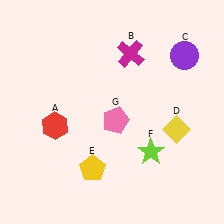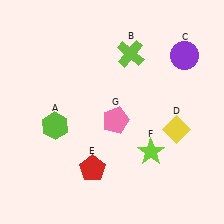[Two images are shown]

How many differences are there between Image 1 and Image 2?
There are 3 differences between the two images.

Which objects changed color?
A changed from red to lime. B changed from magenta to lime. E changed from yellow to red.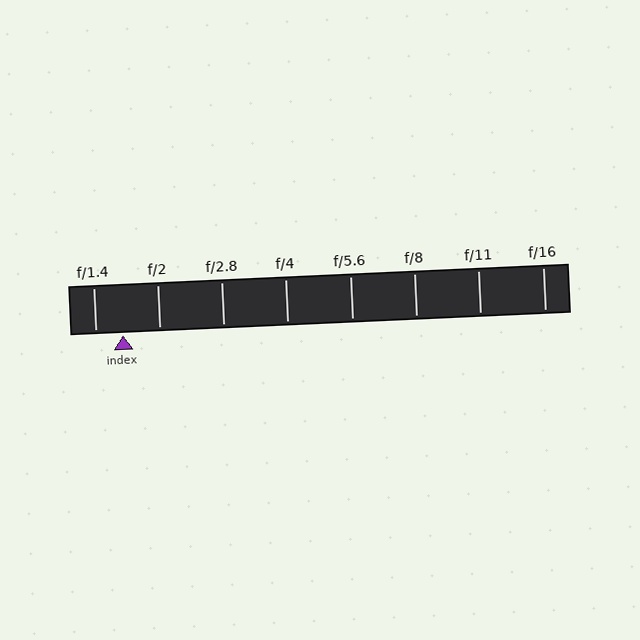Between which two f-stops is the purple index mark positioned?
The index mark is between f/1.4 and f/2.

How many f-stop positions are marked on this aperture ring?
There are 8 f-stop positions marked.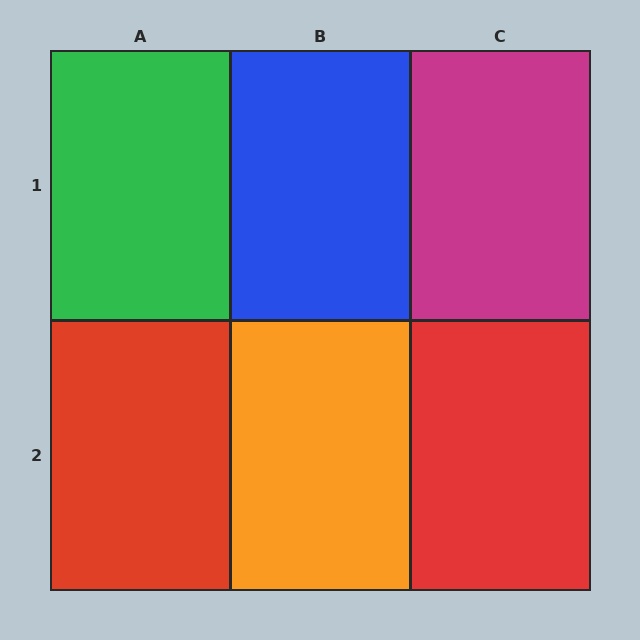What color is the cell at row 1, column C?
Magenta.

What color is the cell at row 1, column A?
Green.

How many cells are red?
2 cells are red.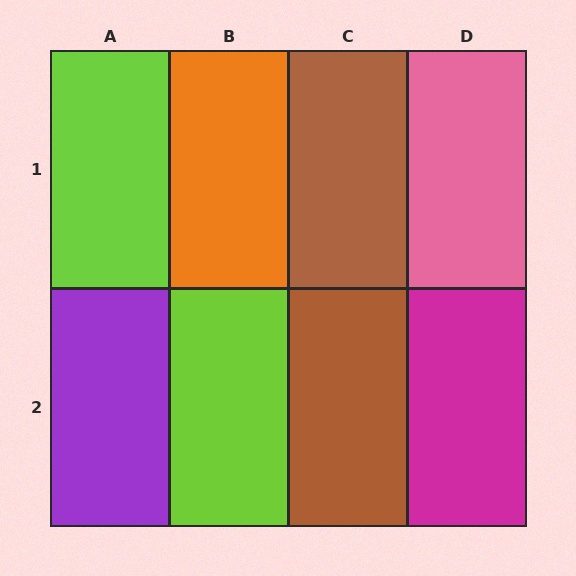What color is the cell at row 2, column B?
Lime.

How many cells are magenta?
1 cell is magenta.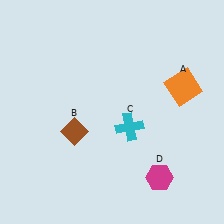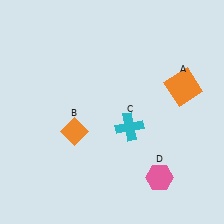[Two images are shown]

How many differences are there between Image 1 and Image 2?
There are 2 differences between the two images.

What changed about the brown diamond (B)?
In Image 1, B is brown. In Image 2, it changed to orange.